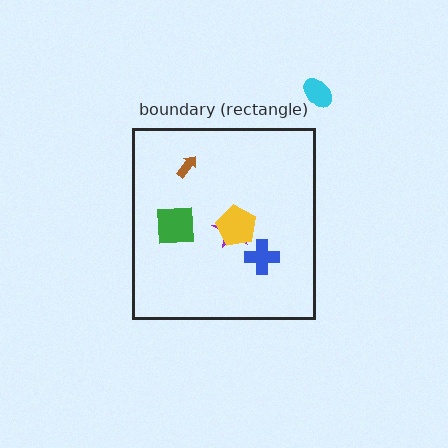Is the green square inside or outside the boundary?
Inside.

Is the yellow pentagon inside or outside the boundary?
Inside.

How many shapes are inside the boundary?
5 inside, 1 outside.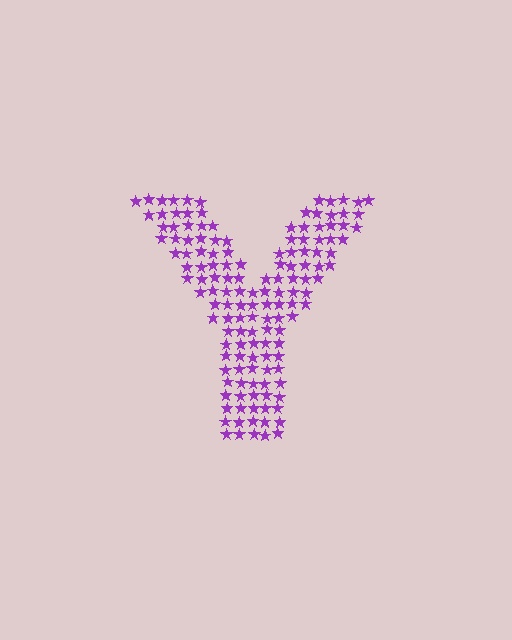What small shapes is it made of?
It is made of small stars.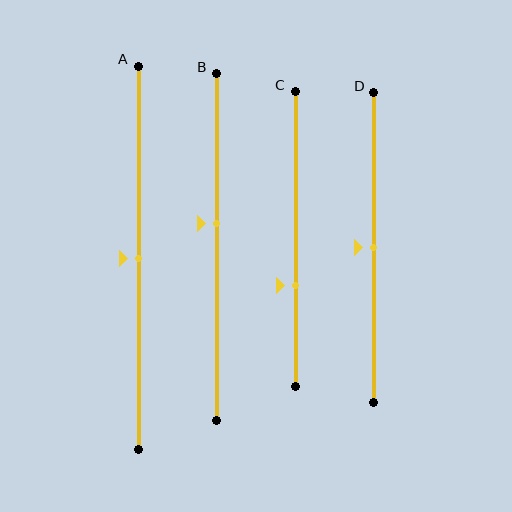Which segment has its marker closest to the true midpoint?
Segment A has its marker closest to the true midpoint.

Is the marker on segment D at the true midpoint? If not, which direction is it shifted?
Yes, the marker on segment D is at the true midpoint.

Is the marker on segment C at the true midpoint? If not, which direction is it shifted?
No, the marker on segment C is shifted downward by about 16% of the segment length.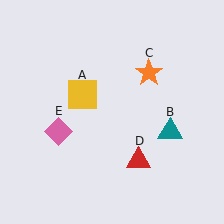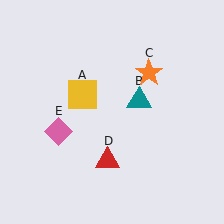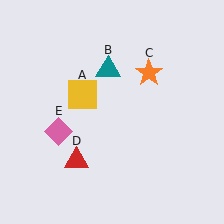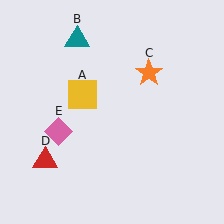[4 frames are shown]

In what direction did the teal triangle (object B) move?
The teal triangle (object B) moved up and to the left.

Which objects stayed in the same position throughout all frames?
Yellow square (object A) and orange star (object C) and pink diamond (object E) remained stationary.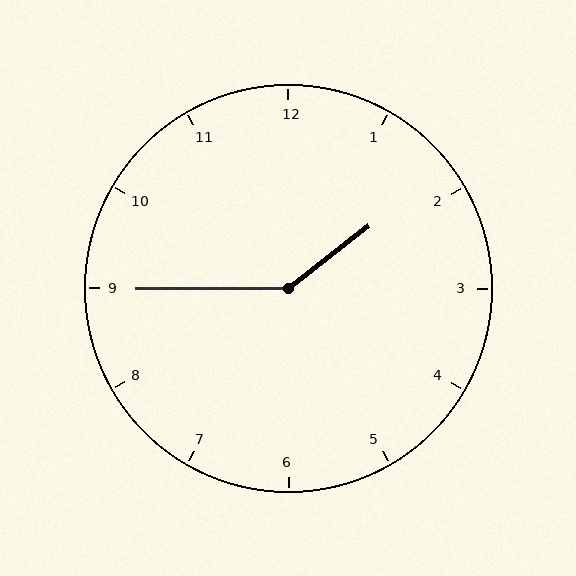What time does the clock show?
1:45.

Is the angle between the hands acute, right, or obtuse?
It is obtuse.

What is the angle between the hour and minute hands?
Approximately 142 degrees.